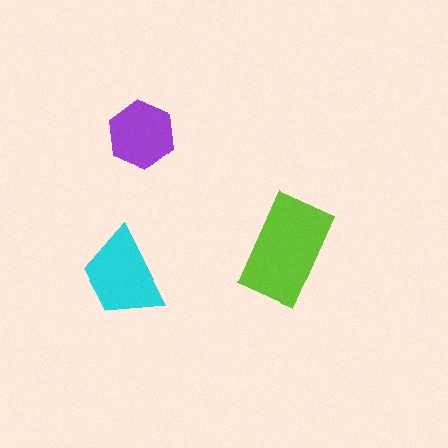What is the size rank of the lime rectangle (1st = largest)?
1st.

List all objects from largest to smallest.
The lime rectangle, the cyan trapezoid, the purple hexagon.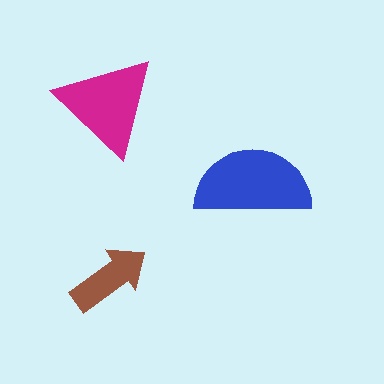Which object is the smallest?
The brown arrow.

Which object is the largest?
The blue semicircle.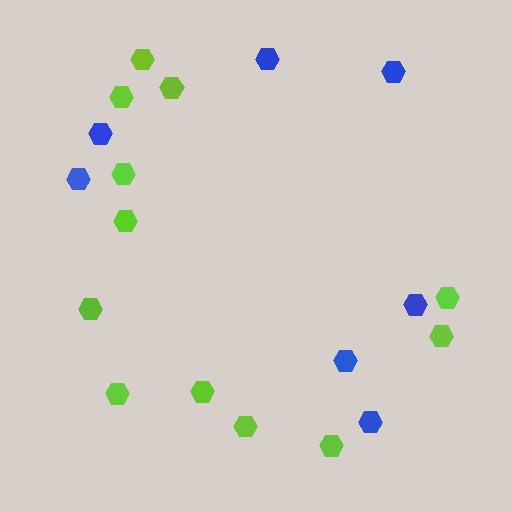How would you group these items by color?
There are 2 groups: one group of lime hexagons (12) and one group of blue hexagons (7).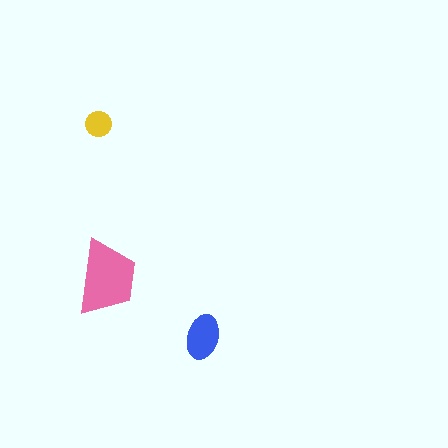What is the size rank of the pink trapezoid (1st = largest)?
1st.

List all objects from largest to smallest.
The pink trapezoid, the blue ellipse, the yellow circle.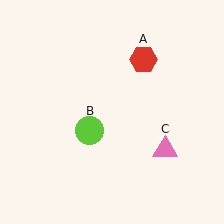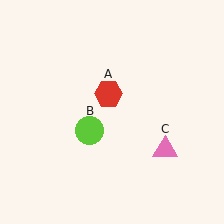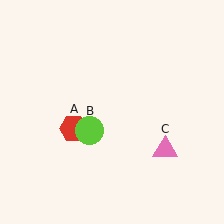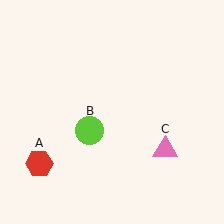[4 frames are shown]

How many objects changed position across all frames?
1 object changed position: red hexagon (object A).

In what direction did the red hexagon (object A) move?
The red hexagon (object A) moved down and to the left.